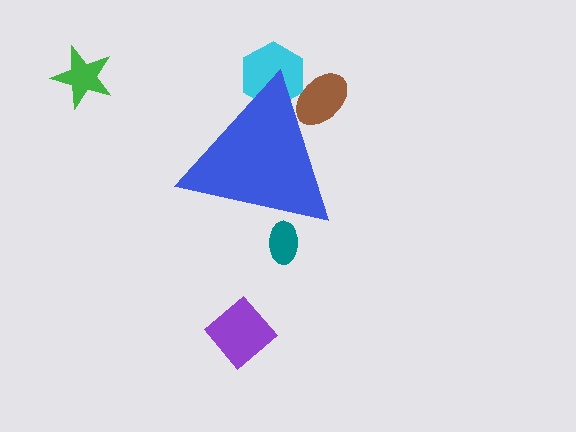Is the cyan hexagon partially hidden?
Yes, the cyan hexagon is partially hidden behind the blue triangle.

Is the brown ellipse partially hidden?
Yes, the brown ellipse is partially hidden behind the blue triangle.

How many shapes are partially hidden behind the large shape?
3 shapes are partially hidden.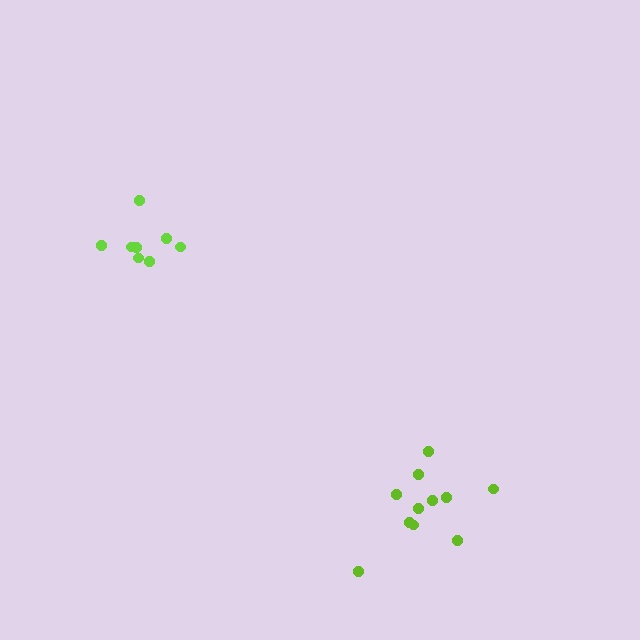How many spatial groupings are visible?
There are 2 spatial groupings.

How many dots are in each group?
Group 1: 11 dots, Group 2: 8 dots (19 total).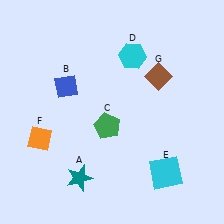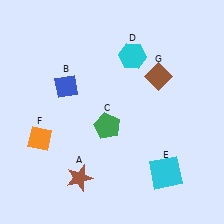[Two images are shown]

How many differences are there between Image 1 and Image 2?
There is 1 difference between the two images.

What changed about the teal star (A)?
In Image 1, A is teal. In Image 2, it changed to brown.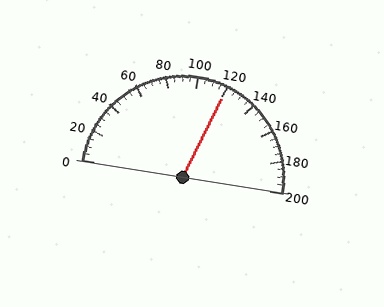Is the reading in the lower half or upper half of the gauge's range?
The reading is in the upper half of the range (0 to 200).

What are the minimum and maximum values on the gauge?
The gauge ranges from 0 to 200.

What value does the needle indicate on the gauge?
The needle indicates approximately 120.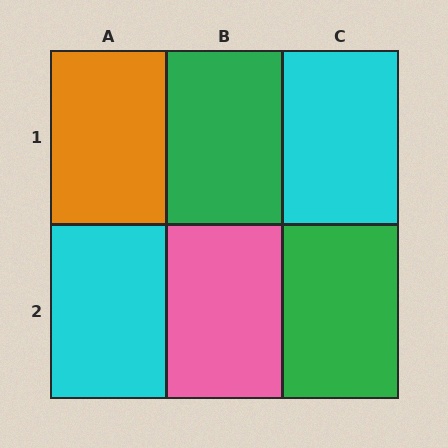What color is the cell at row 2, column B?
Pink.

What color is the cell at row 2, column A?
Cyan.